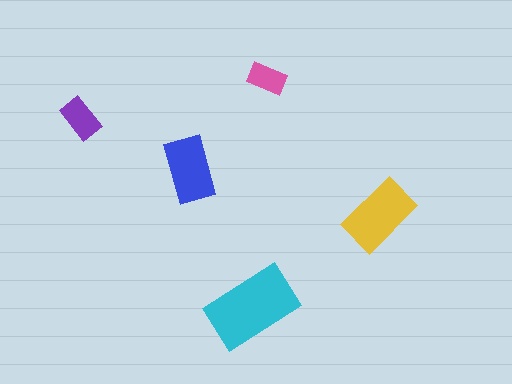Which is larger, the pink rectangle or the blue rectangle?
The blue one.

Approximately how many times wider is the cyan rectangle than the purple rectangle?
About 2 times wider.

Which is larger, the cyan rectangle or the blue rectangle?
The cyan one.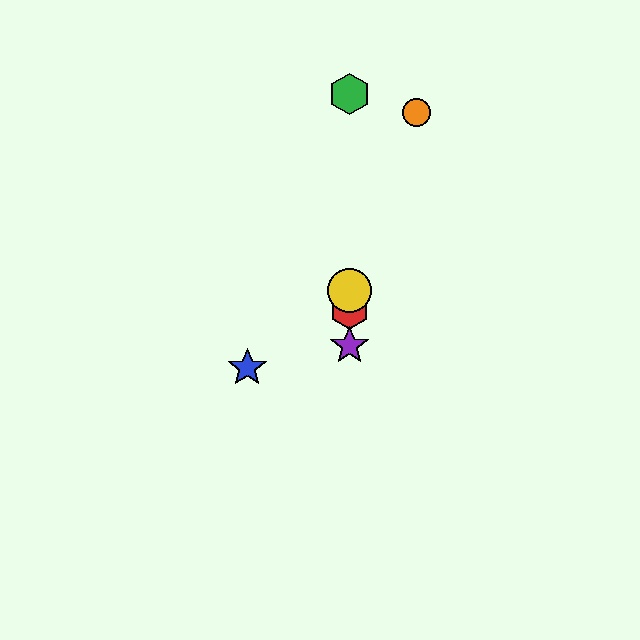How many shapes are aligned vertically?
4 shapes (the red hexagon, the green hexagon, the yellow circle, the purple star) are aligned vertically.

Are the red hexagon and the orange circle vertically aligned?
No, the red hexagon is at x≈350 and the orange circle is at x≈416.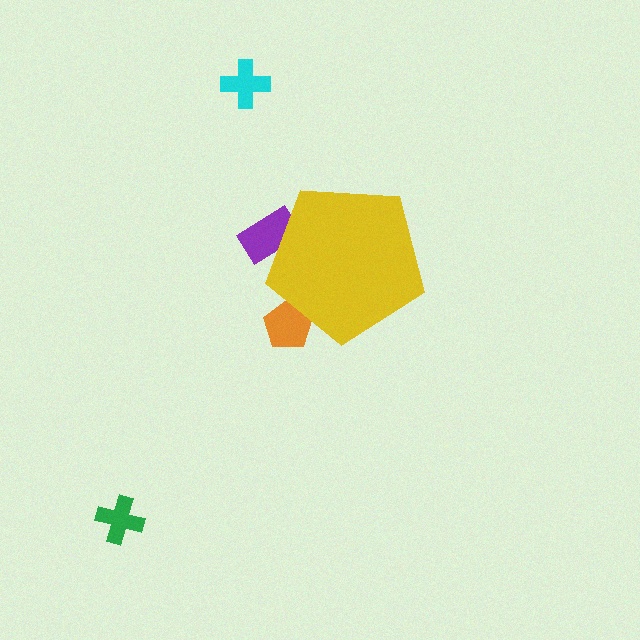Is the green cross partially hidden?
No, the green cross is fully visible.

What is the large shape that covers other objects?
A yellow pentagon.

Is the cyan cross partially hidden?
No, the cyan cross is fully visible.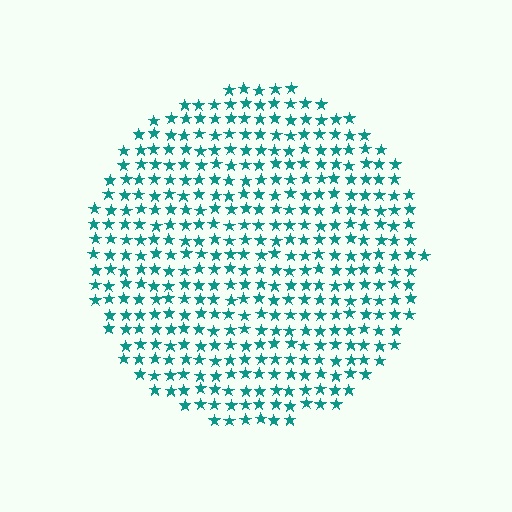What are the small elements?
The small elements are stars.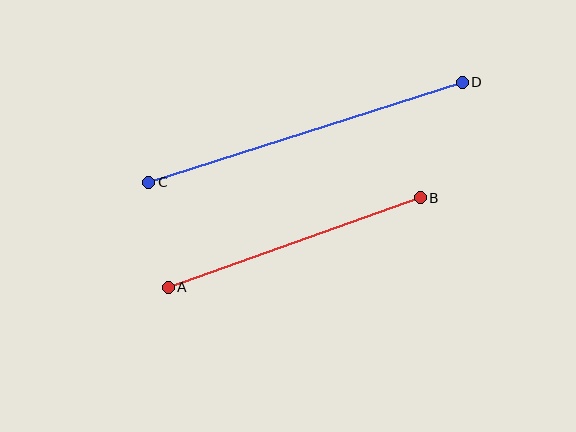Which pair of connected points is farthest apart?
Points C and D are farthest apart.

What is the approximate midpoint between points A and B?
The midpoint is at approximately (294, 243) pixels.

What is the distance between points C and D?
The distance is approximately 329 pixels.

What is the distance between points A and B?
The distance is approximately 268 pixels.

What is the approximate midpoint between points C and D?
The midpoint is at approximately (305, 132) pixels.